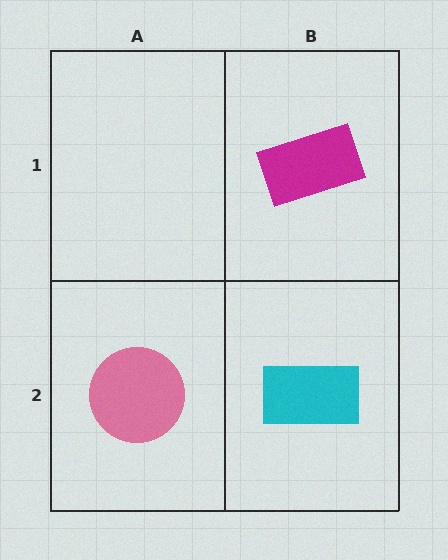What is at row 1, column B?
A magenta rectangle.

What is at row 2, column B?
A cyan rectangle.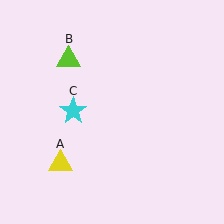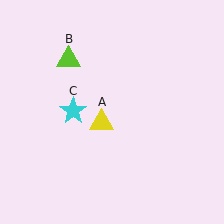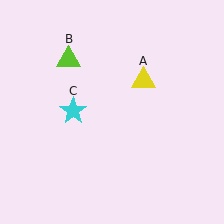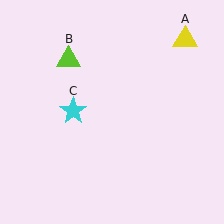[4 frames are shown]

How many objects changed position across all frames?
1 object changed position: yellow triangle (object A).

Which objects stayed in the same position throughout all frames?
Lime triangle (object B) and cyan star (object C) remained stationary.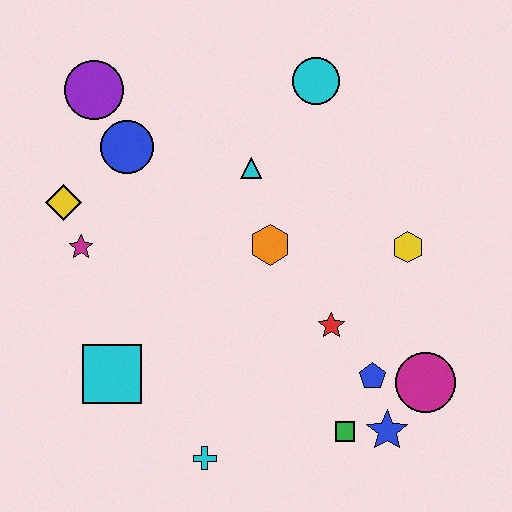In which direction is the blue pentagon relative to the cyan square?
The blue pentagon is to the right of the cyan square.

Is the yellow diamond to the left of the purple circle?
Yes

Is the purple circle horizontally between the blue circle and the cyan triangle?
No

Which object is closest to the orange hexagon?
The cyan triangle is closest to the orange hexagon.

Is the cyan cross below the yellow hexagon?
Yes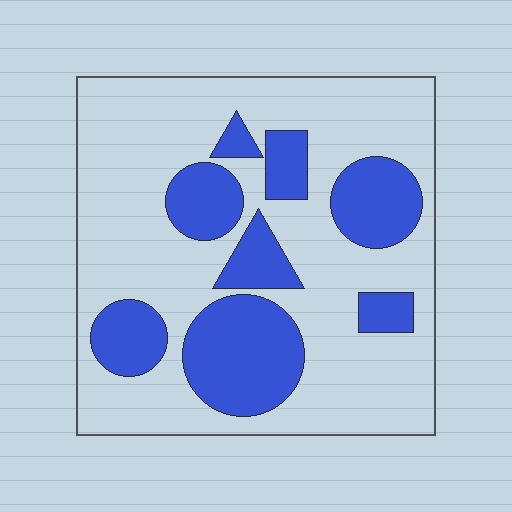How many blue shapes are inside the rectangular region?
8.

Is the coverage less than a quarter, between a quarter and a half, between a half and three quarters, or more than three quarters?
Between a quarter and a half.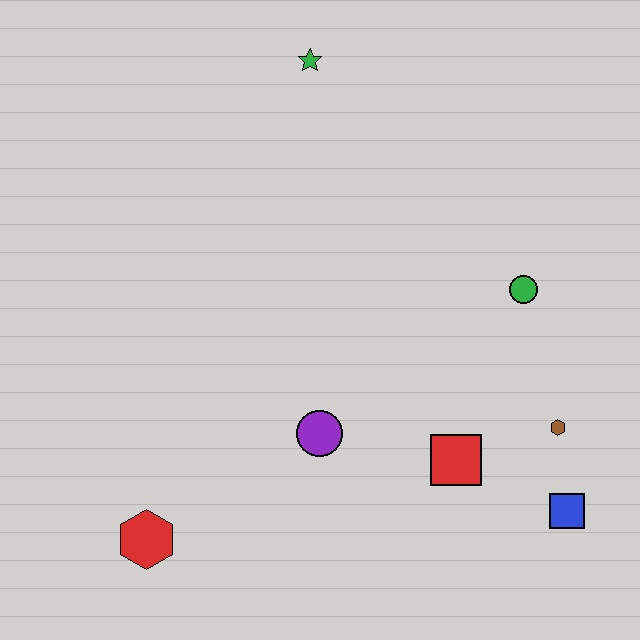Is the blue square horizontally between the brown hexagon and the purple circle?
No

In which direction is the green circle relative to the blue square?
The green circle is above the blue square.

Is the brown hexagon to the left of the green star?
No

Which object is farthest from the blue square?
The green star is farthest from the blue square.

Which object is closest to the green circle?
The brown hexagon is closest to the green circle.